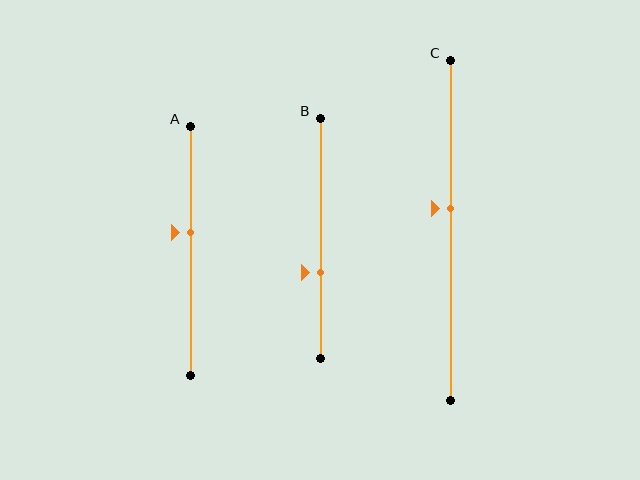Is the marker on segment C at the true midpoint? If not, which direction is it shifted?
No, the marker on segment C is shifted upward by about 6% of the segment length.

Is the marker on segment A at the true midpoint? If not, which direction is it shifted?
No, the marker on segment A is shifted upward by about 7% of the segment length.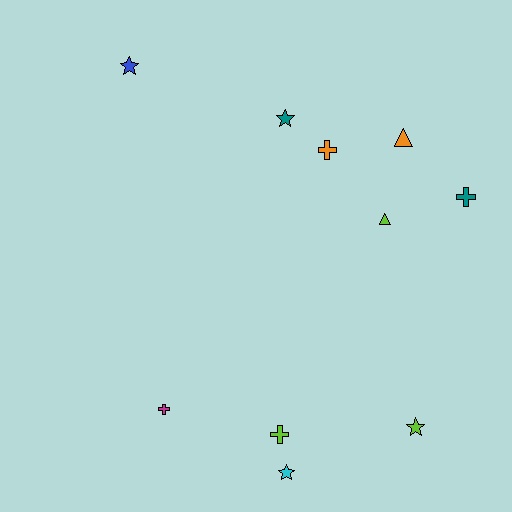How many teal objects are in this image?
There are 2 teal objects.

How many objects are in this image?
There are 10 objects.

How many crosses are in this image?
There are 4 crosses.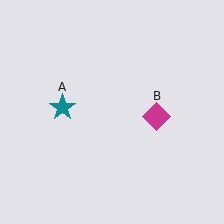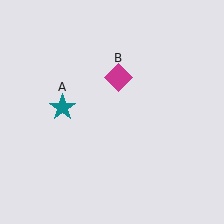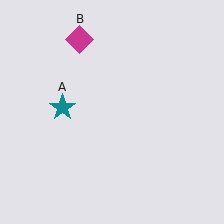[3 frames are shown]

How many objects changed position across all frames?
1 object changed position: magenta diamond (object B).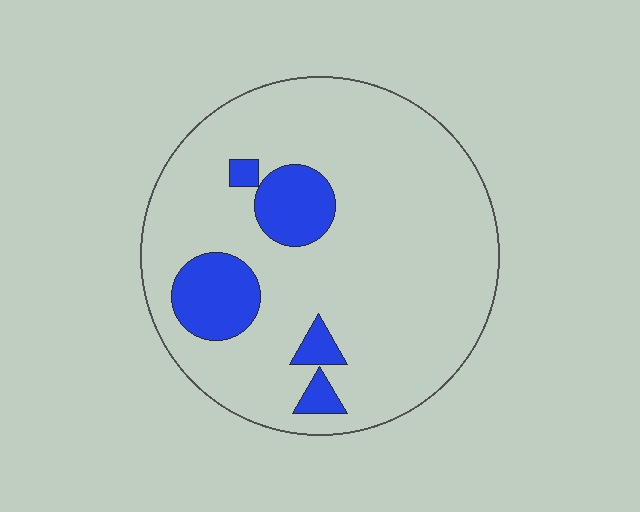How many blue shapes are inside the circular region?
5.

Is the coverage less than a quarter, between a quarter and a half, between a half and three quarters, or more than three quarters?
Less than a quarter.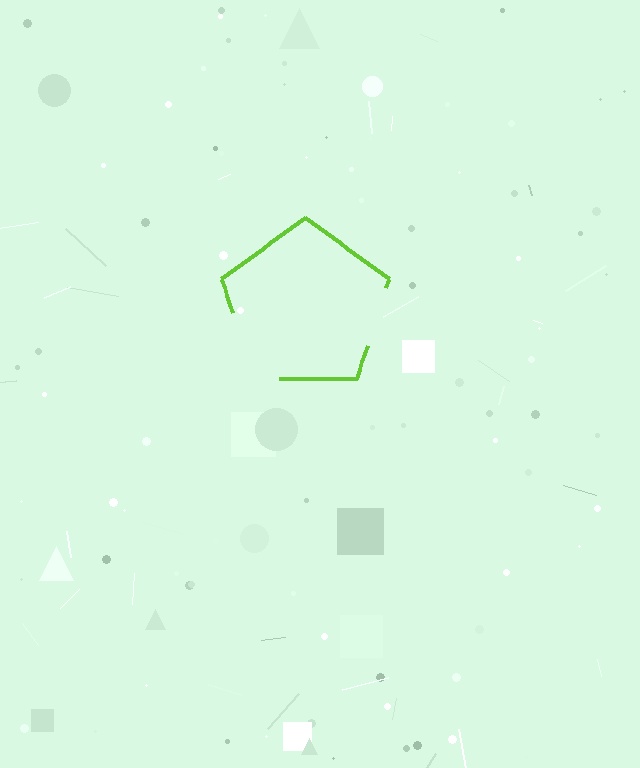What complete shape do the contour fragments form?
The contour fragments form a pentagon.